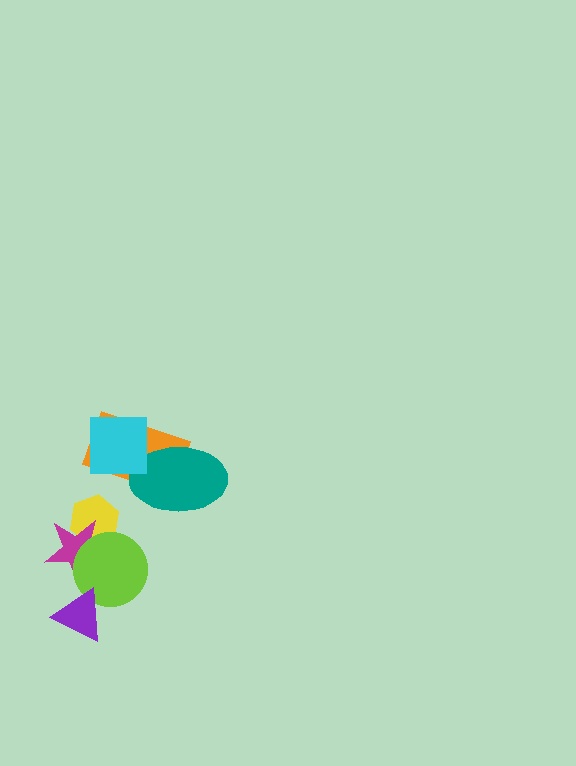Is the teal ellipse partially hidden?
Yes, it is partially covered by another shape.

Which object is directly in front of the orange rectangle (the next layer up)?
The teal ellipse is directly in front of the orange rectangle.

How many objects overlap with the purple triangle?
1 object overlaps with the purple triangle.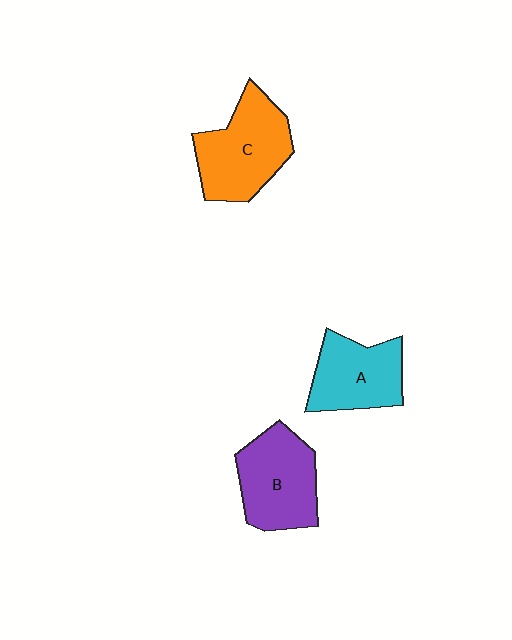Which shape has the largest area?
Shape C (orange).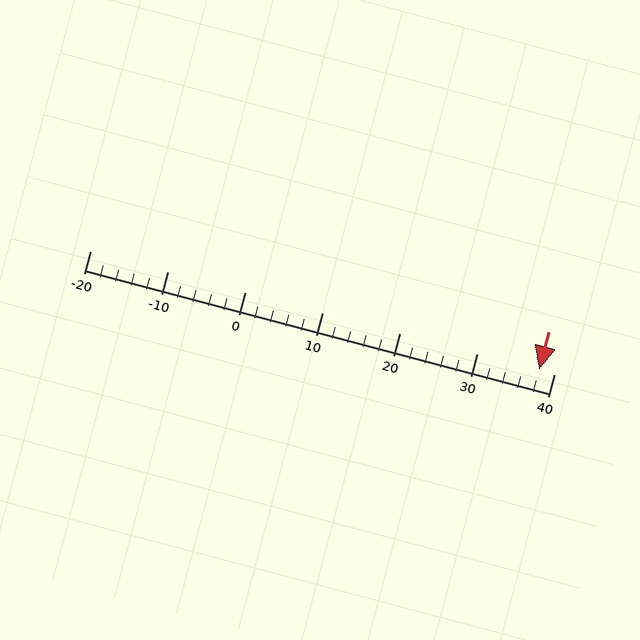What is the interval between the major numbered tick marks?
The major tick marks are spaced 10 units apart.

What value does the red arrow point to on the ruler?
The red arrow points to approximately 38.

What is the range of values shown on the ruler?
The ruler shows values from -20 to 40.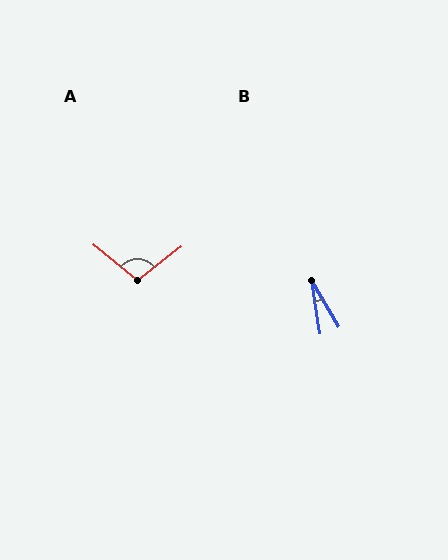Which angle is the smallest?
B, at approximately 22 degrees.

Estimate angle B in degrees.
Approximately 22 degrees.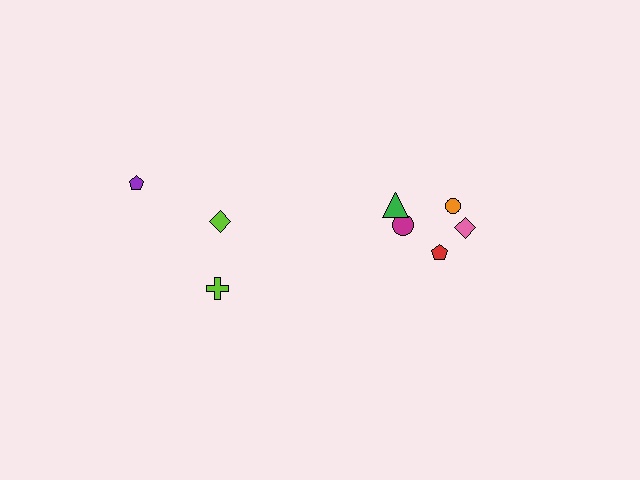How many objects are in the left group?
There are 3 objects.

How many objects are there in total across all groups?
There are 8 objects.